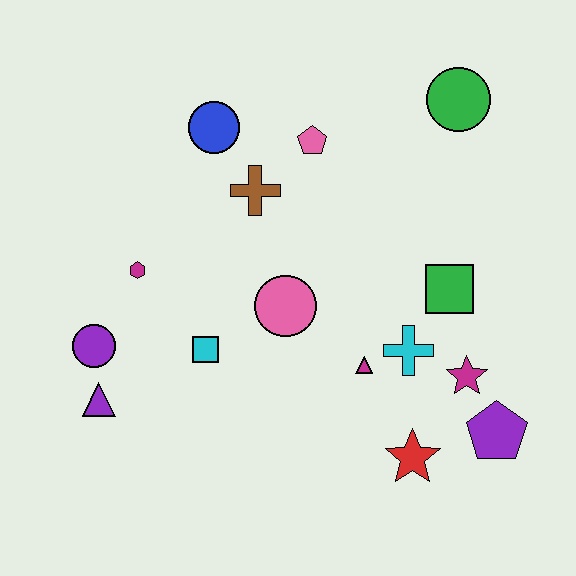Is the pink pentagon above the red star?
Yes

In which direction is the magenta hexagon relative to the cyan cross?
The magenta hexagon is to the left of the cyan cross.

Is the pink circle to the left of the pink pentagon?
Yes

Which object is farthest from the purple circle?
The green circle is farthest from the purple circle.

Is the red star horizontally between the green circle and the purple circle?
Yes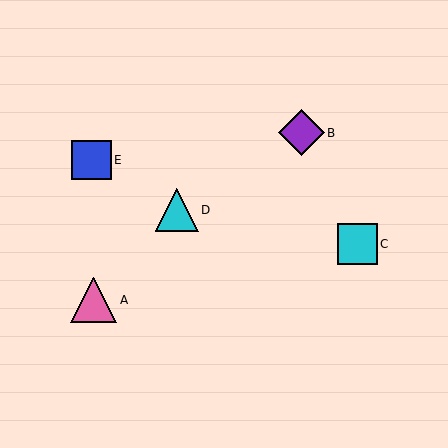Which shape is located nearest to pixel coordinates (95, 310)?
The pink triangle (labeled A) at (94, 300) is nearest to that location.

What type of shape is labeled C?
Shape C is a cyan square.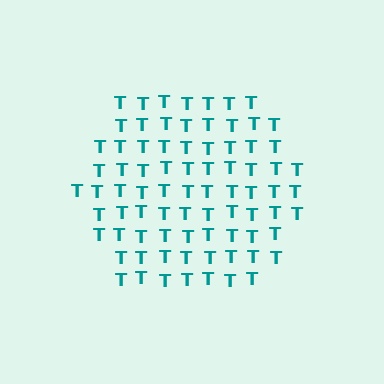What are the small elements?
The small elements are letter T's.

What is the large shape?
The large shape is a hexagon.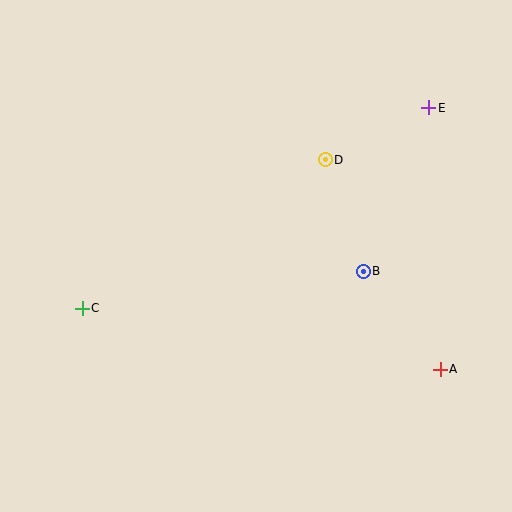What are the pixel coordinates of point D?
Point D is at (325, 160).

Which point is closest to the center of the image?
Point B at (363, 271) is closest to the center.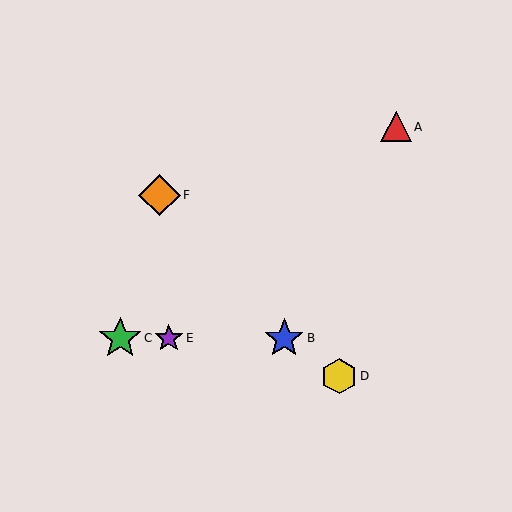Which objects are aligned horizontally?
Objects B, C, E are aligned horizontally.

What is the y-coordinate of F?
Object F is at y≈195.